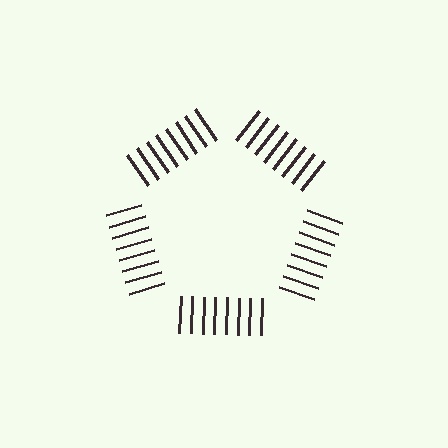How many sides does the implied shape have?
5 sides — the line-ends trace a pentagon.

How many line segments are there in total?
40 — 8 along each of the 5 edges.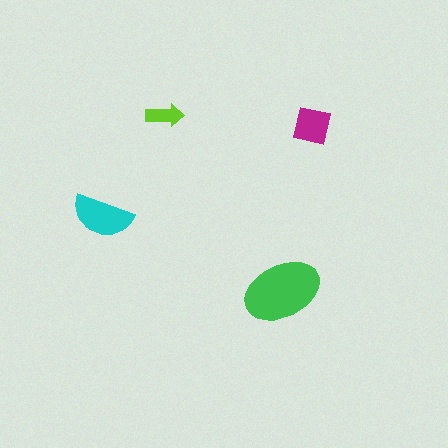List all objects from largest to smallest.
The green ellipse, the cyan semicircle, the magenta square, the lime arrow.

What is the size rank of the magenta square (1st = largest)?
3rd.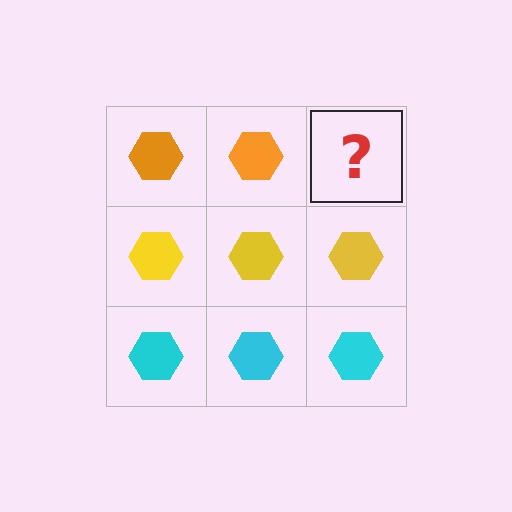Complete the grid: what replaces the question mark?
The question mark should be replaced with an orange hexagon.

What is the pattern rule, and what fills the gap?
The rule is that each row has a consistent color. The gap should be filled with an orange hexagon.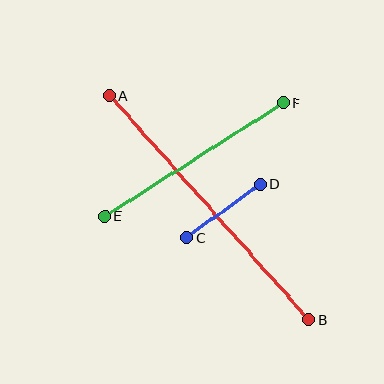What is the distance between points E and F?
The distance is approximately 211 pixels.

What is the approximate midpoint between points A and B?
The midpoint is at approximately (209, 207) pixels.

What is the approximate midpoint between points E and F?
The midpoint is at approximately (194, 160) pixels.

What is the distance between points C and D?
The distance is approximately 91 pixels.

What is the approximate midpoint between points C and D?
The midpoint is at approximately (223, 211) pixels.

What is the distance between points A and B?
The distance is approximately 299 pixels.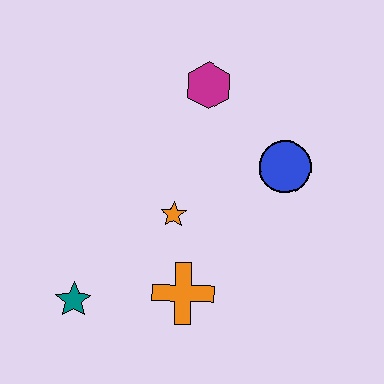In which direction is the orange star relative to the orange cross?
The orange star is above the orange cross.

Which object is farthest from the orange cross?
The magenta hexagon is farthest from the orange cross.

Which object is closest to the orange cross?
The orange star is closest to the orange cross.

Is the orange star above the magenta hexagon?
No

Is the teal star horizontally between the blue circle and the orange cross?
No